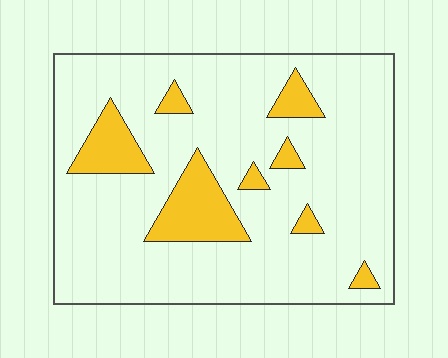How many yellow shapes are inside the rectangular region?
8.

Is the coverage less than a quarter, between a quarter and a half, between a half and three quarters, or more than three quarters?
Less than a quarter.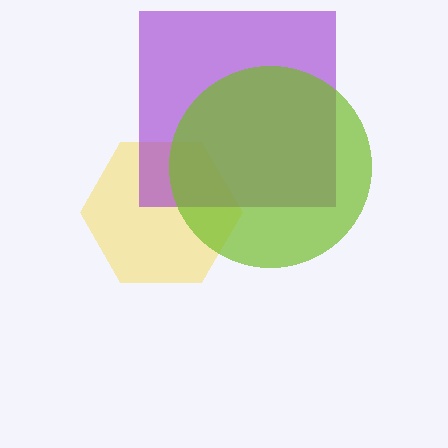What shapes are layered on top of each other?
The layered shapes are: a yellow hexagon, a purple square, a lime circle.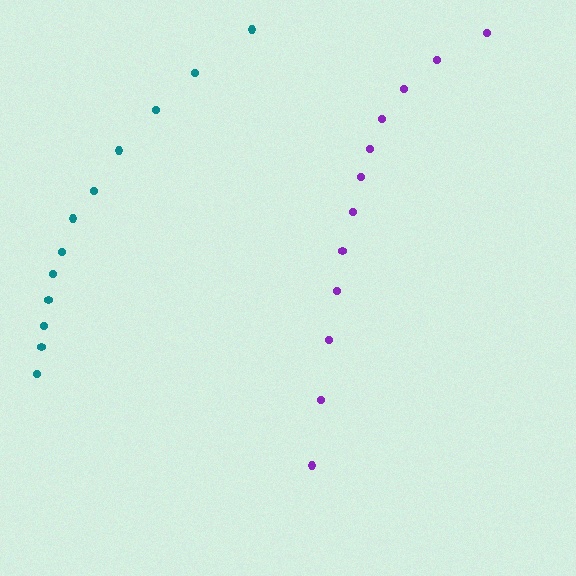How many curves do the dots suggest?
There are 2 distinct paths.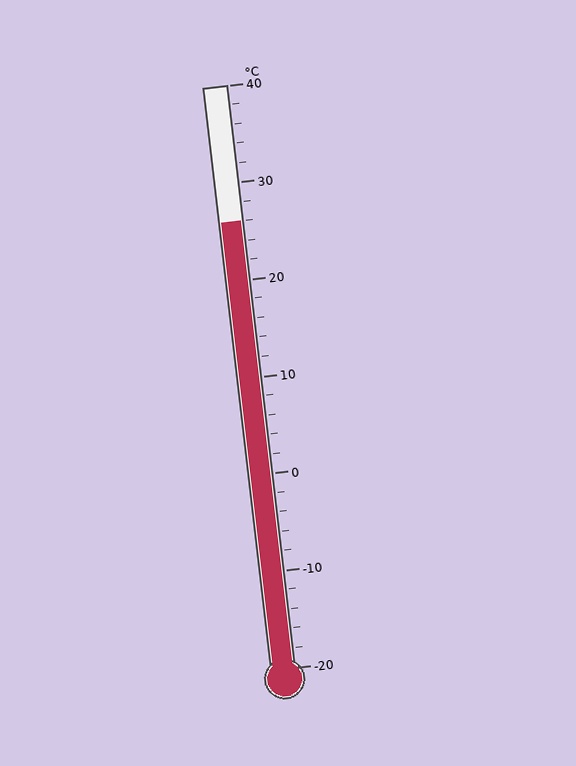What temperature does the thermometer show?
The thermometer shows approximately 26°C.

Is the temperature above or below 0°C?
The temperature is above 0°C.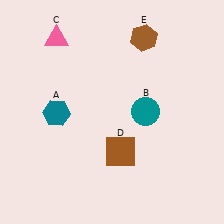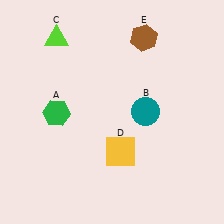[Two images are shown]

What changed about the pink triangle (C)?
In Image 1, C is pink. In Image 2, it changed to lime.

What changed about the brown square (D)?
In Image 1, D is brown. In Image 2, it changed to yellow.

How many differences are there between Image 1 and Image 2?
There are 3 differences between the two images.